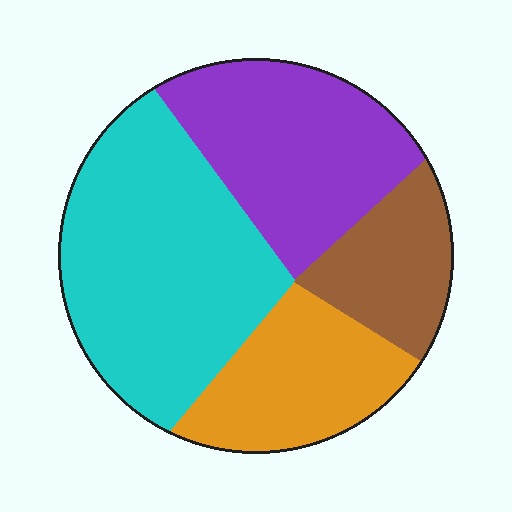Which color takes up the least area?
Brown, at roughly 15%.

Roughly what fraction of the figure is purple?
Purple covers around 25% of the figure.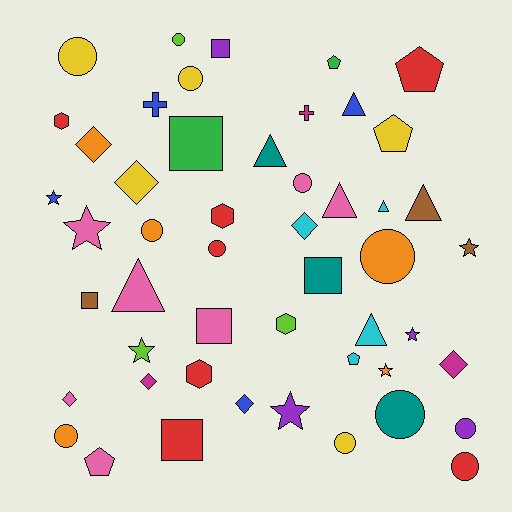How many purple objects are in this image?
There are 4 purple objects.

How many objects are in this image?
There are 50 objects.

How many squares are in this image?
There are 6 squares.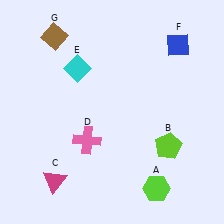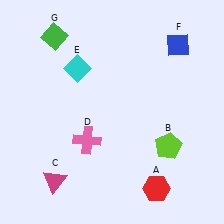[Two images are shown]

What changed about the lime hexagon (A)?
In Image 1, A is lime. In Image 2, it changed to red.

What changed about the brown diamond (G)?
In Image 1, G is brown. In Image 2, it changed to green.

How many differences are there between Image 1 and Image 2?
There are 2 differences between the two images.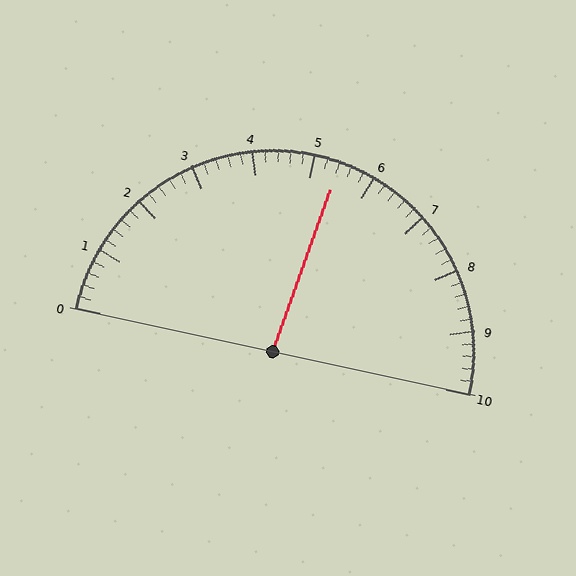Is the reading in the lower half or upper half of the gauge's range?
The reading is in the upper half of the range (0 to 10).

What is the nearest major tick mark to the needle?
The nearest major tick mark is 5.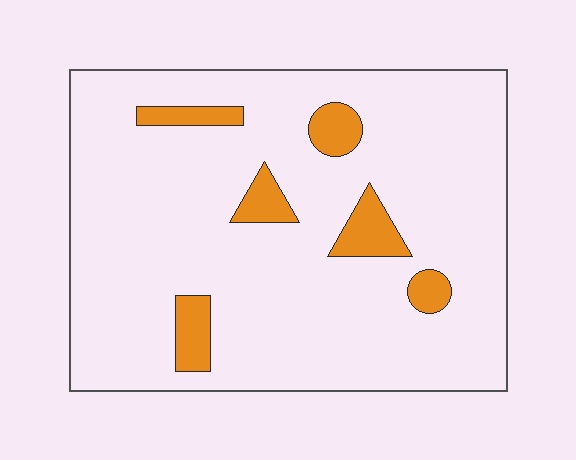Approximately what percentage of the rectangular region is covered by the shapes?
Approximately 10%.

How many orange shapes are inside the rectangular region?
6.